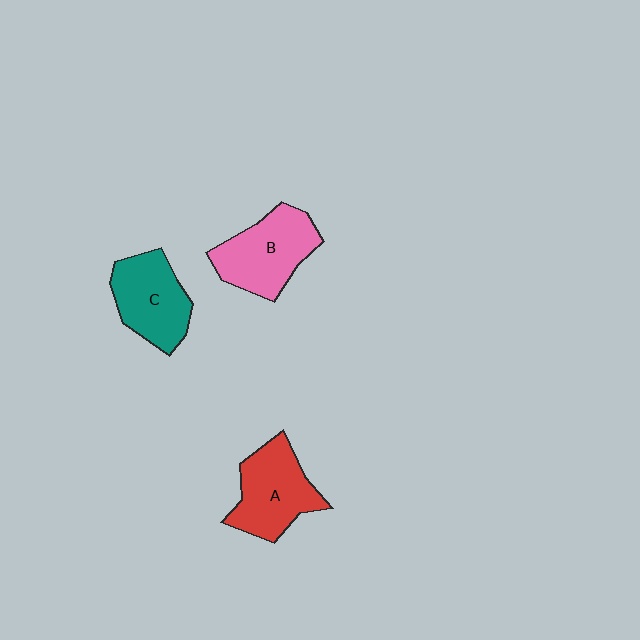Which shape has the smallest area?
Shape C (teal).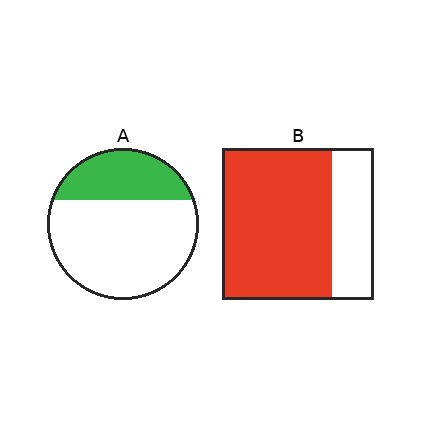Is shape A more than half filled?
No.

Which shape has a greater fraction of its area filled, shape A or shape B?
Shape B.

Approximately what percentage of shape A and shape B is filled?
A is approximately 30% and B is approximately 70%.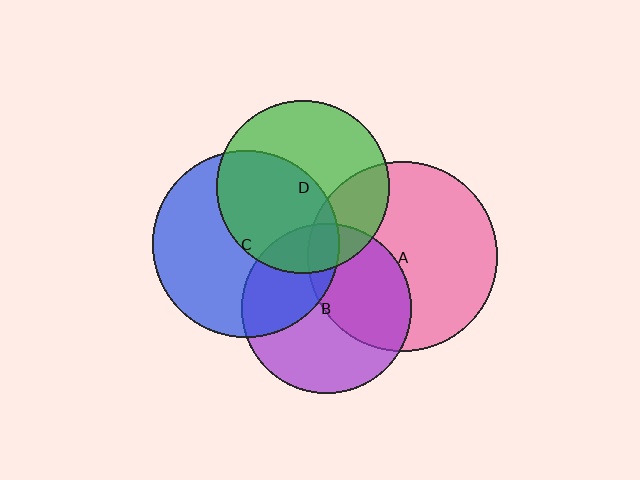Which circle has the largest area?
Circle A (pink).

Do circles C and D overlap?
Yes.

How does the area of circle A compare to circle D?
Approximately 1.2 times.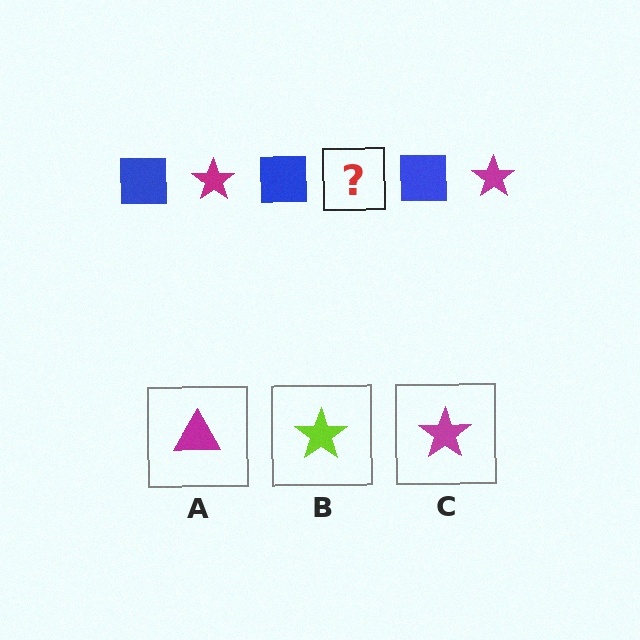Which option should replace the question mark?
Option C.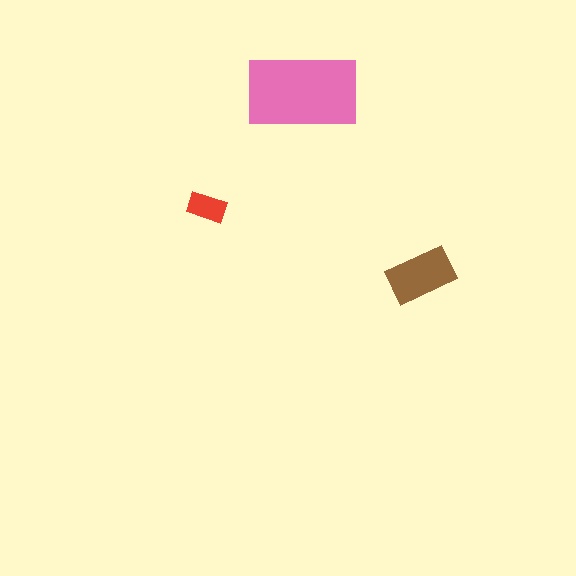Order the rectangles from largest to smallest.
the pink one, the brown one, the red one.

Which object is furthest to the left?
The red rectangle is leftmost.